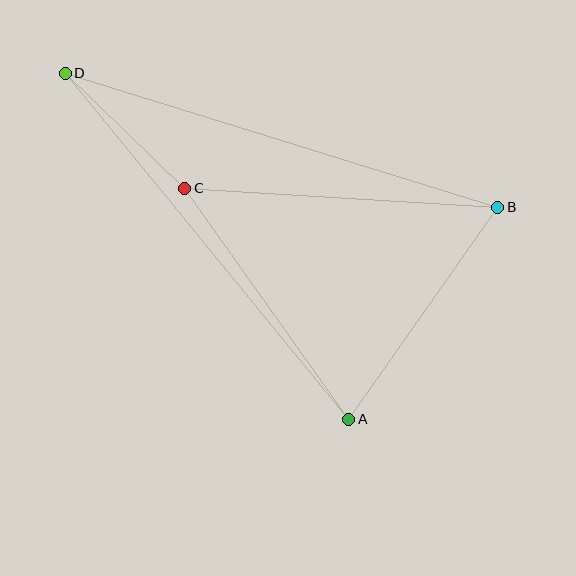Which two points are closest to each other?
Points C and D are closest to each other.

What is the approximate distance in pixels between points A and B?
The distance between A and B is approximately 259 pixels.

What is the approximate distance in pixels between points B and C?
The distance between B and C is approximately 314 pixels.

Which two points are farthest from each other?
Points B and D are farthest from each other.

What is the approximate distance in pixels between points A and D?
The distance between A and D is approximately 447 pixels.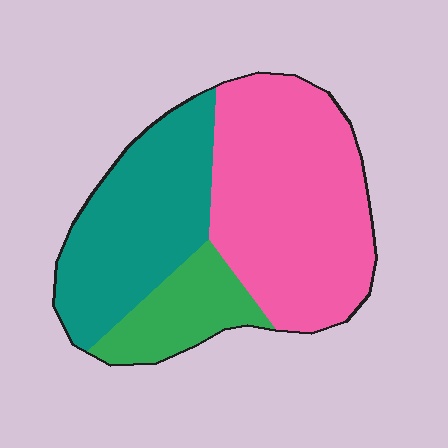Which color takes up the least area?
Green, at roughly 15%.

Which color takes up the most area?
Pink, at roughly 50%.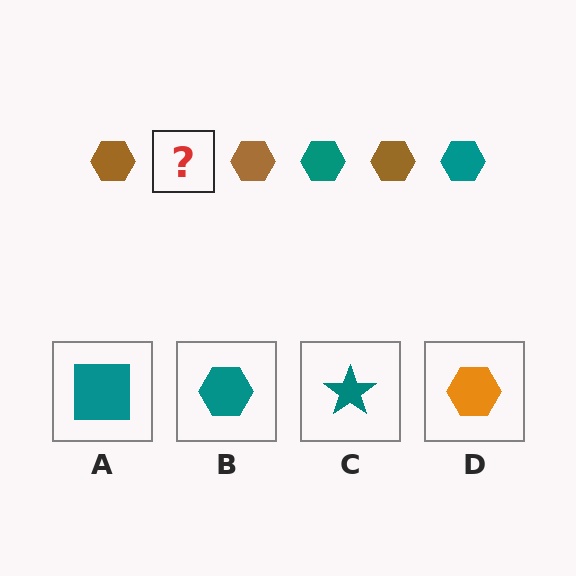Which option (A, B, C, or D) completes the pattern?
B.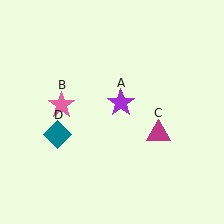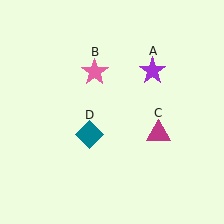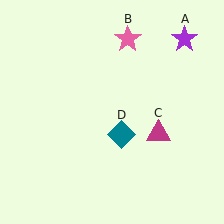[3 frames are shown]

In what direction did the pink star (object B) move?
The pink star (object B) moved up and to the right.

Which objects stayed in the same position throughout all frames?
Magenta triangle (object C) remained stationary.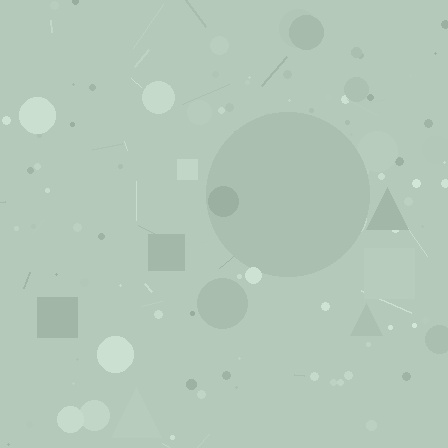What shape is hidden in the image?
A circle is hidden in the image.